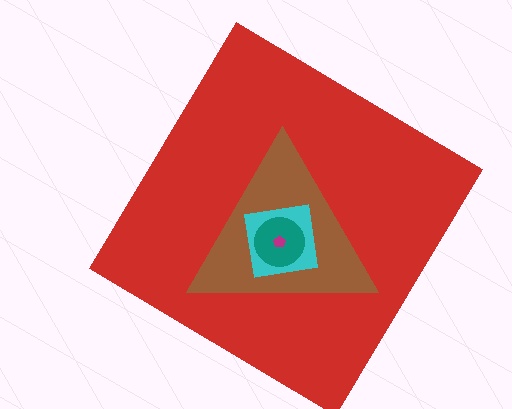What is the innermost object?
The magenta pentagon.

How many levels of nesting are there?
5.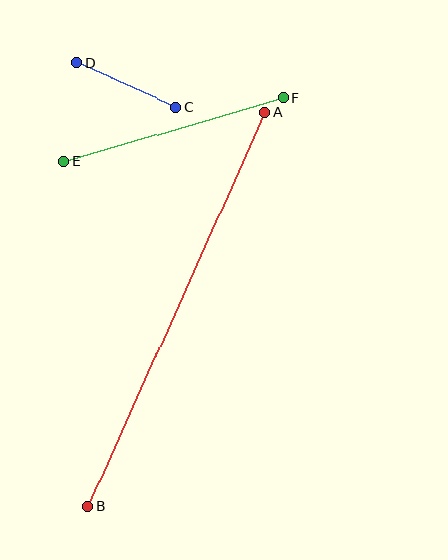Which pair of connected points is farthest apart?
Points A and B are farthest apart.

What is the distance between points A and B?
The distance is approximately 432 pixels.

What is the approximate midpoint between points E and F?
The midpoint is at approximately (174, 129) pixels.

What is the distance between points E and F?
The distance is approximately 229 pixels.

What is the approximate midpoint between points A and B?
The midpoint is at approximately (176, 309) pixels.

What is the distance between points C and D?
The distance is approximately 109 pixels.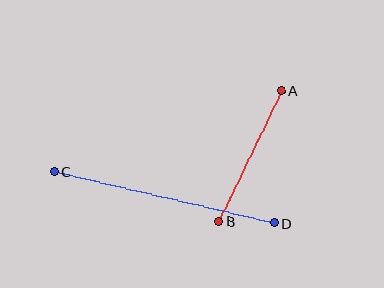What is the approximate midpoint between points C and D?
The midpoint is at approximately (164, 197) pixels.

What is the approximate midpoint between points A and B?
The midpoint is at approximately (250, 156) pixels.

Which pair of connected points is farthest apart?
Points C and D are farthest apart.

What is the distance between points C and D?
The distance is approximately 226 pixels.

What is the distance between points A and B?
The distance is approximately 145 pixels.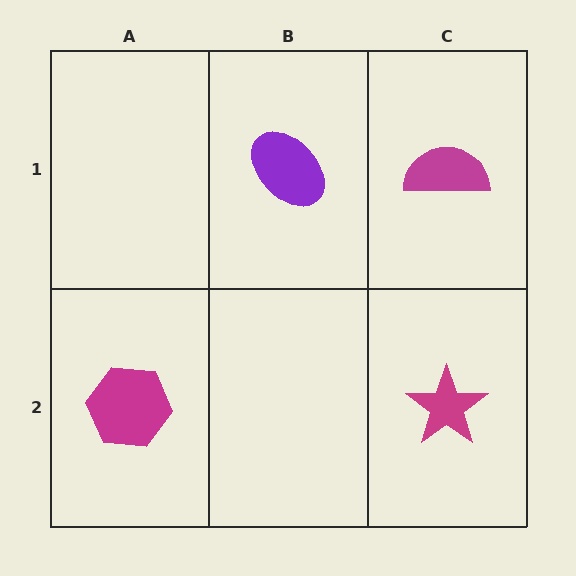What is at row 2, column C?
A magenta star.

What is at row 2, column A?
A magenta hexagon.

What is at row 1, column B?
A purple ellipse.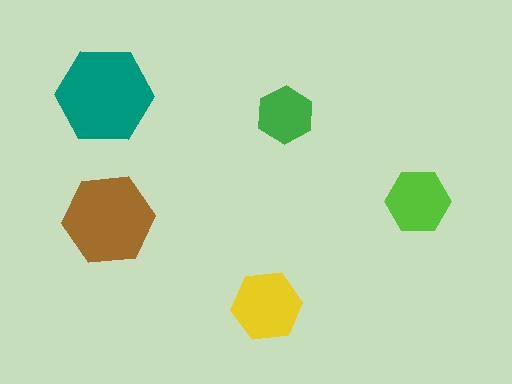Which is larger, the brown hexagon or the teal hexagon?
The teal one.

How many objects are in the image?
There are 5 objects in the image.